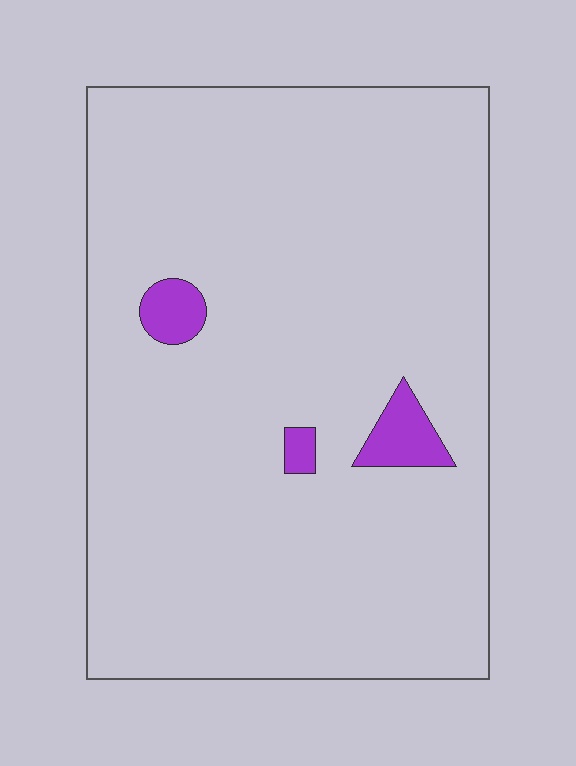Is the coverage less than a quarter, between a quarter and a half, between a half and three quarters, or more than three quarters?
Less than a quarter.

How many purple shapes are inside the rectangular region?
3.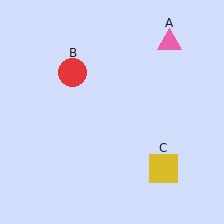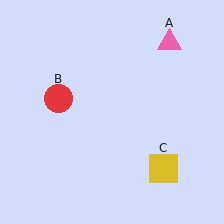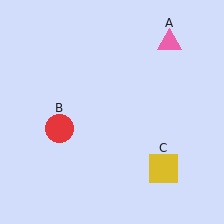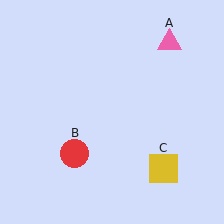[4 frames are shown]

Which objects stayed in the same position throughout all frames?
Pink triangle (object A) and yellow square (object C) remained stationary.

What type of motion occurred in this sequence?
The red circle (object B) rotated counterclockwise around the center of the scene.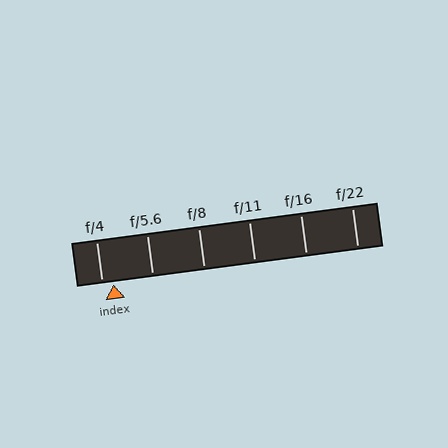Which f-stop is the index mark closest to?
The index mark is closest to f/4.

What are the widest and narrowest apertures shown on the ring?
The widest aperture shown is f/4 and the narrowest is f/22.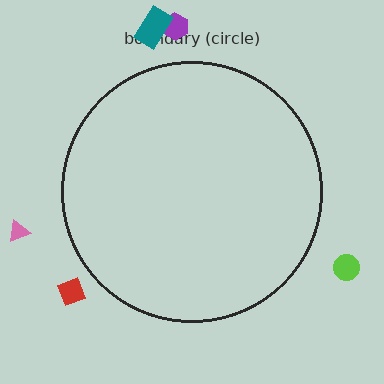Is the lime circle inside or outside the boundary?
Outside.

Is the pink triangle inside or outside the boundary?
Outside.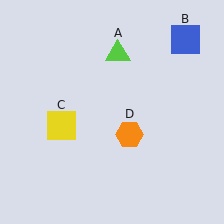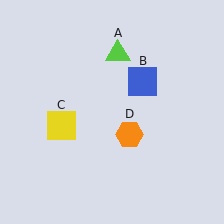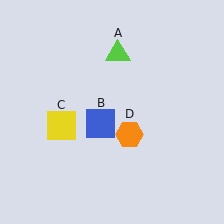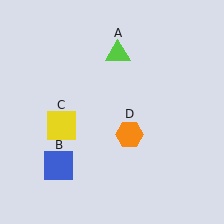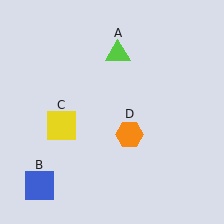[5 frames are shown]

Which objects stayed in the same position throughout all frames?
Lime triangle (object A) and yellow square (object C) and orange hexagon (object D) remained stationary.